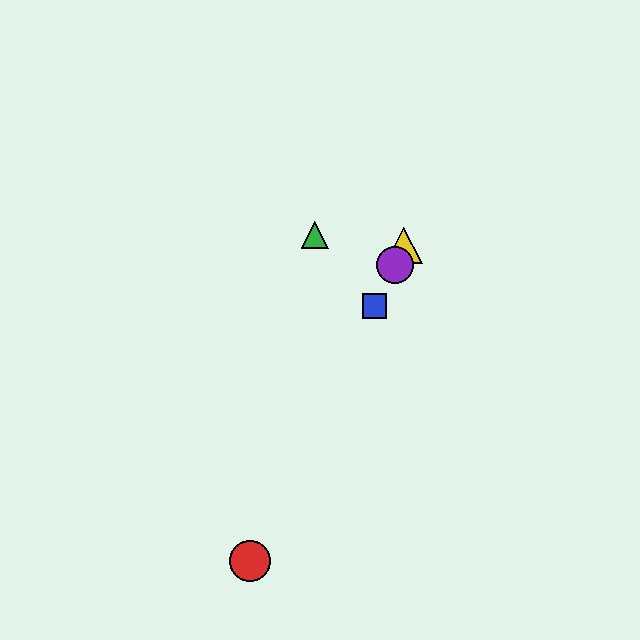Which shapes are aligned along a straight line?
The red circle, the blue square, the yellow triangle, the purple circle are aligned along a straight line.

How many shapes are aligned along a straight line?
4 shapes (the red circle, the blue square, the yellow triangle, the purple circle) are aligned along a straight line.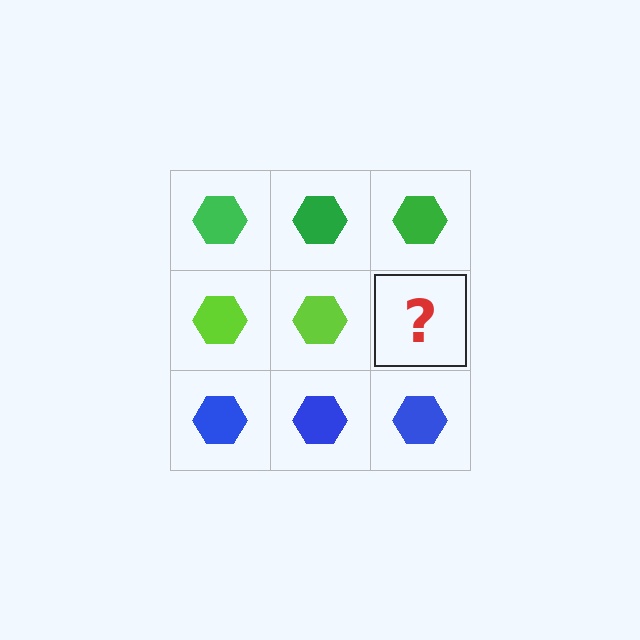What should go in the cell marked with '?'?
The missing cell should contain a lime hexagon.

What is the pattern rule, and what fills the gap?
The rule is that each row has a consistent color. The gap should be filled with a lime hexagon.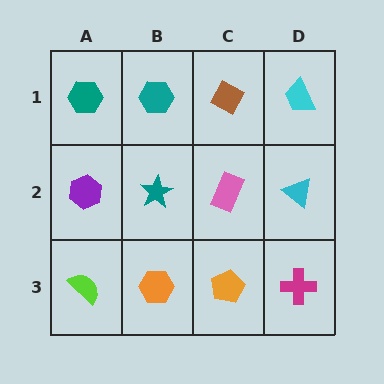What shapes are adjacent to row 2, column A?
A teal hexagon (row 1, column A), a lime semicircle (row 3, column A), a teal star (row 2, column B).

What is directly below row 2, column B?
An orange hexagon.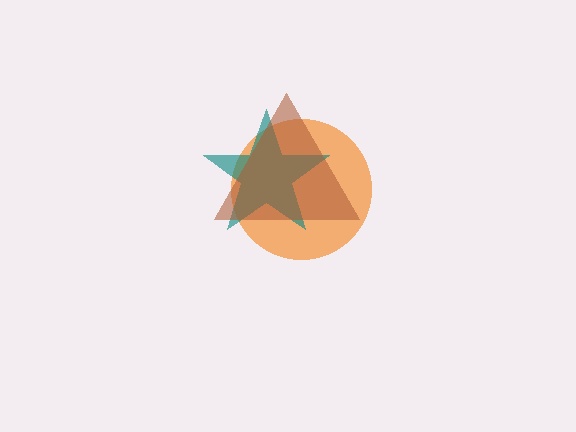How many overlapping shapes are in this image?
There are 3 overlapping shapes in the image.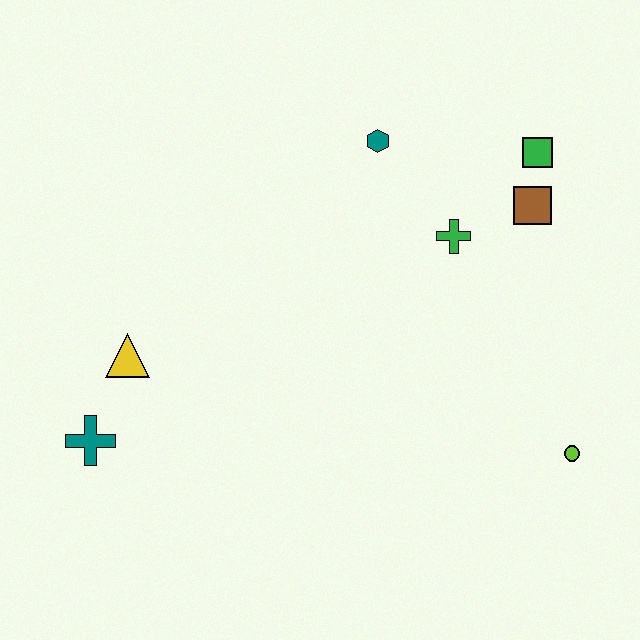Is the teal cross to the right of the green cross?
No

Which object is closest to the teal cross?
The yellow triangle is closest to the teal cross.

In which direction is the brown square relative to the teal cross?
The brown square is to the right of the teal cross.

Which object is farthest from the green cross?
The teal cross is farthest from the green cross.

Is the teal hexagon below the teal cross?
No